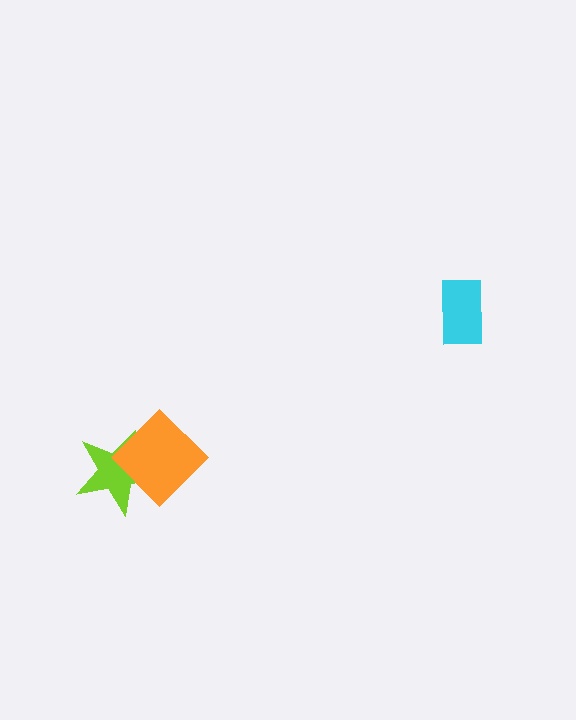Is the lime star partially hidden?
Yes, it is partially covered by another shape.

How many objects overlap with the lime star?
1 object overlaps with the lime star.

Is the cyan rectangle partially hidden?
No, no other shape covers it.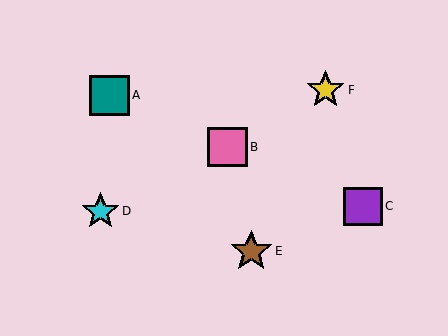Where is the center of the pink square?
The center of the pink square is at (227, 147).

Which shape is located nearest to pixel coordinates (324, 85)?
The yellow star (labeled F) at (326, 90) is nearest to that location.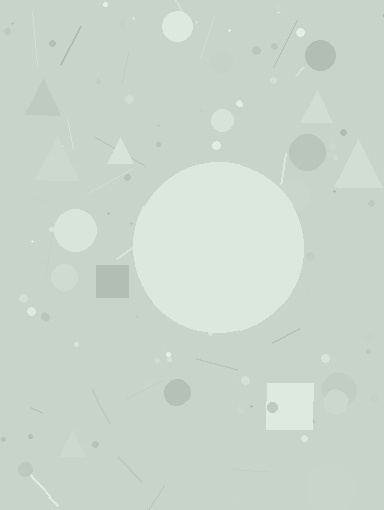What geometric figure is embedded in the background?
A circle is embedded in the background.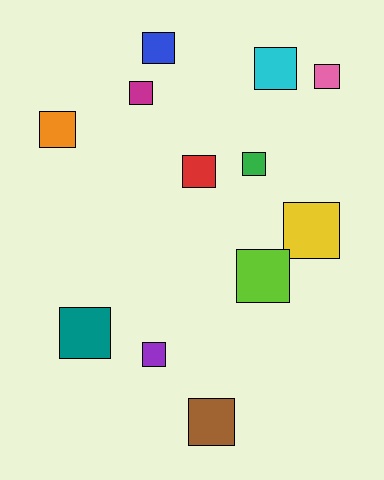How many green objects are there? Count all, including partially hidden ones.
There is 1 green object.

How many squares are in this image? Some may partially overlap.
There are 12 squares.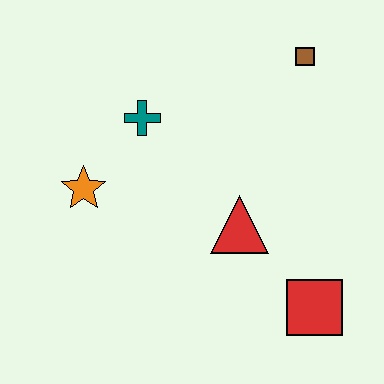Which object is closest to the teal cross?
The orange star is closest to the teal cross.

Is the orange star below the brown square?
Yes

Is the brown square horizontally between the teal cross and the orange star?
No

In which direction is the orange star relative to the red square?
The orange star is to the left of the red square.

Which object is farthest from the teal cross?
The red square is farthest from the teal cross.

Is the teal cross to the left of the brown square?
Yes